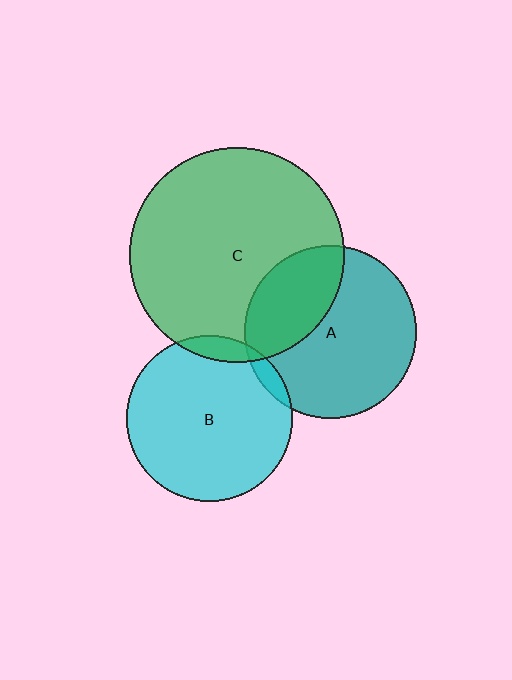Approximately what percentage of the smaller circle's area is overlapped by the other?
Approximately 5%.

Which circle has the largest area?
Circle C (green).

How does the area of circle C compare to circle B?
Approximately 1.7 times.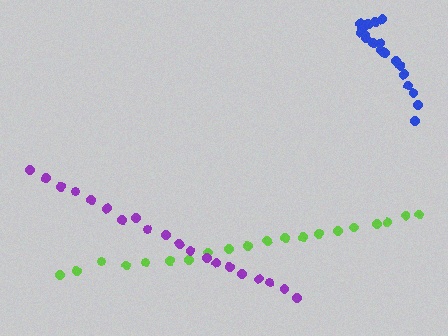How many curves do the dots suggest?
There are 3 distinct paths.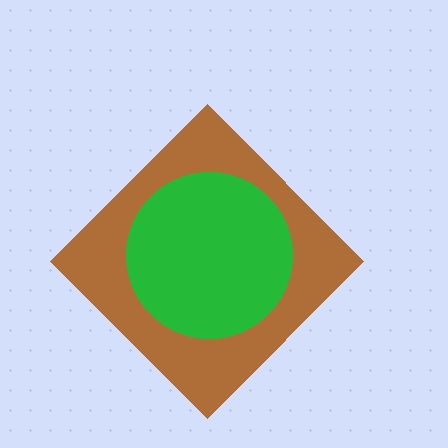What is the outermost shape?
The brown diamond.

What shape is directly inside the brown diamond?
The green circle.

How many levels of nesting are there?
2.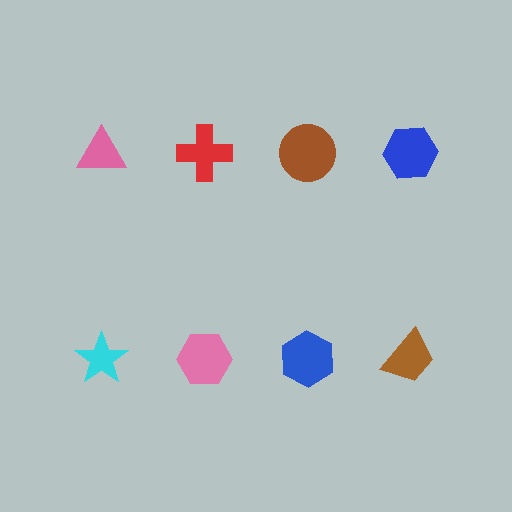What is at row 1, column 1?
A pink triangle.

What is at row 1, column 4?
A blue hexagon.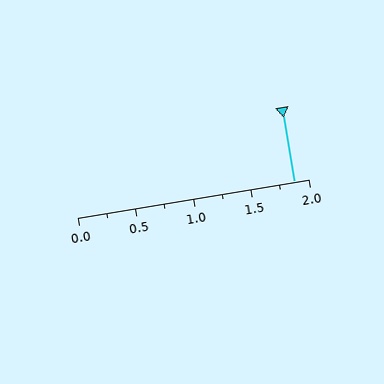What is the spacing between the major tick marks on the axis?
The major ticks are spaced 0.5 apart.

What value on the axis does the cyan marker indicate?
The marker indicates approximately 1.88.